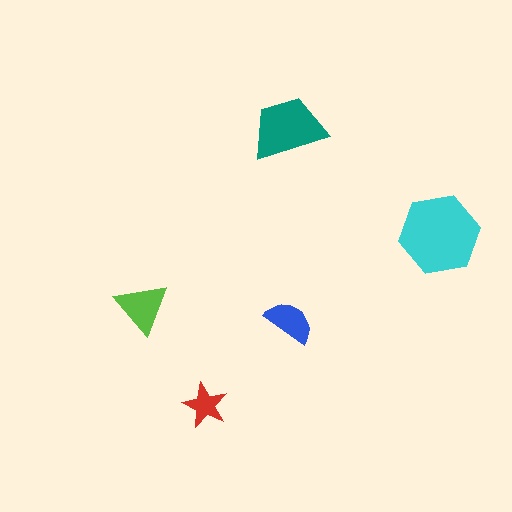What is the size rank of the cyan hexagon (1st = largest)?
1st.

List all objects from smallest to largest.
The red star, the blue semicircle, the lime triangle, the teal trapezoid, the cyan hexagon.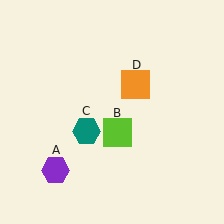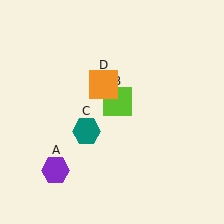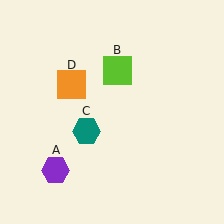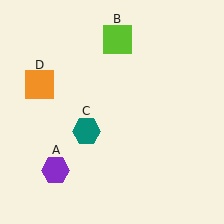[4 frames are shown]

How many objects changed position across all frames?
2 objects changed position: lime square (object B), orange square (object D).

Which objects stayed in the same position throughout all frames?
Purple hexagon (object A) and teal hexagon (object C) remained stationary.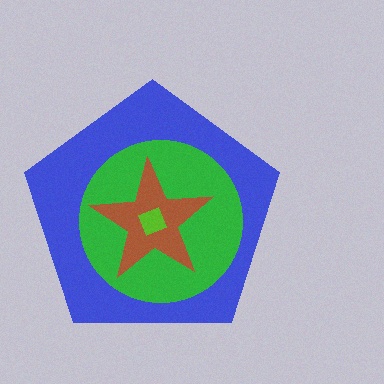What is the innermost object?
The lime diamond.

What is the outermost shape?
The blue pentagon.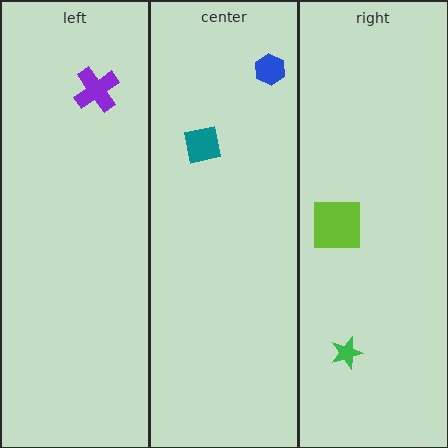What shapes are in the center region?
The teal square, the blue hexagon.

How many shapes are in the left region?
1.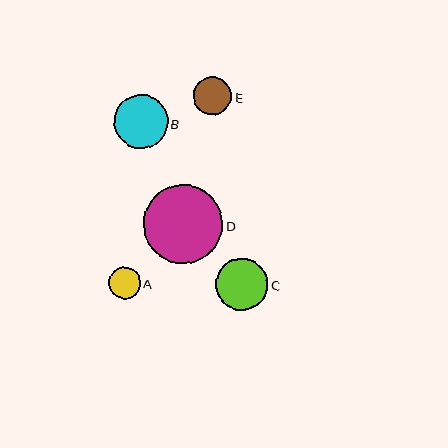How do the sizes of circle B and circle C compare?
Circle B and circle C are approximately the same size.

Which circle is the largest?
Circle D is the largest with a size of approximately 79 pixels.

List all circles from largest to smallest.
From largest to smallest: D, B, C, E, A.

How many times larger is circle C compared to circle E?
Circle C is approximately 1.4 times the size of circle E.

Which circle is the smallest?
Circle A is the smallest with a size of approximately 32 pixels.